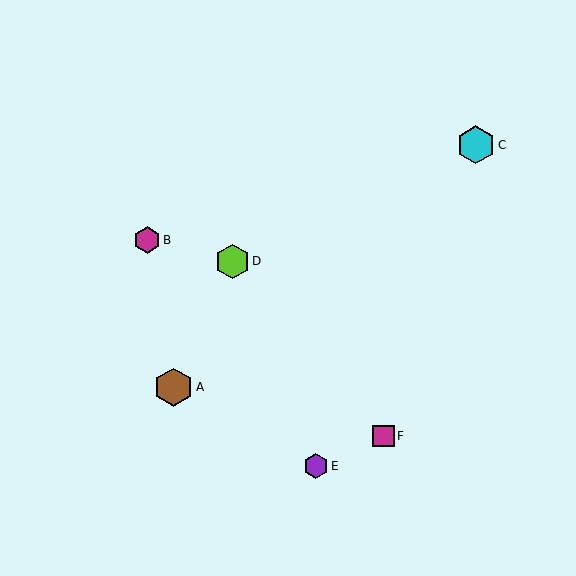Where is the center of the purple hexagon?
The center of the purple hexagon is at (316, 466).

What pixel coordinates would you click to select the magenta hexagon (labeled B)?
Click at (147, 240) to select the magenta hexagon B.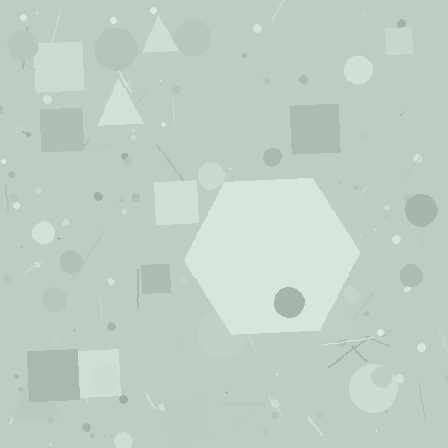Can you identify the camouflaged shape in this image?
The camouflaged shape is a hexagon.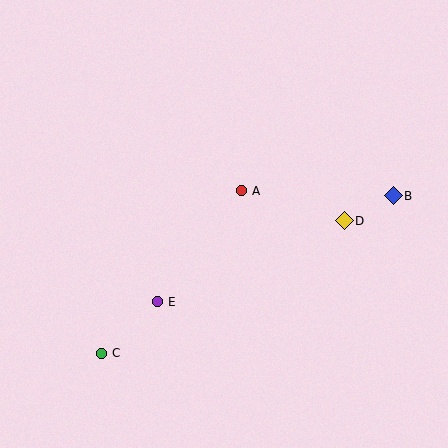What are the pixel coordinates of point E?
Point E is at (157, 302).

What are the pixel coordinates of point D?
Point D is at (344, 221).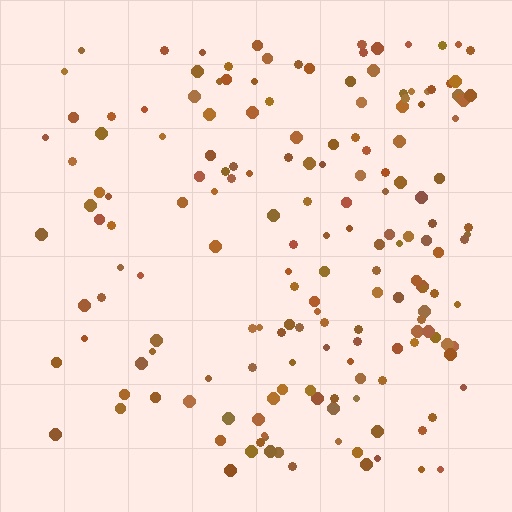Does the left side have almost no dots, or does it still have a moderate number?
Still a moderate number, just noticeably fewer than the right.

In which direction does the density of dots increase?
From left to right, with the right side densest.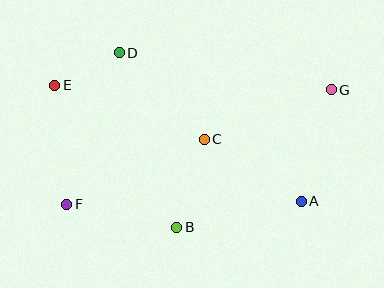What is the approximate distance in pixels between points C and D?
The distance between C and D is approximately 122 pixels.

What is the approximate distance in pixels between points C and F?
The distance between C and F is approximately 152 pixels.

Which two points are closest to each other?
Points D and E are closest to each other.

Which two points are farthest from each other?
Points F and G are farthest from each other.